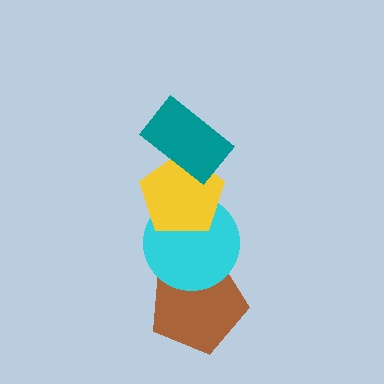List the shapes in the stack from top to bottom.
From top to bottom: the teal rectangle, the yellow pentagon, the cyan circle, the brown pentagon.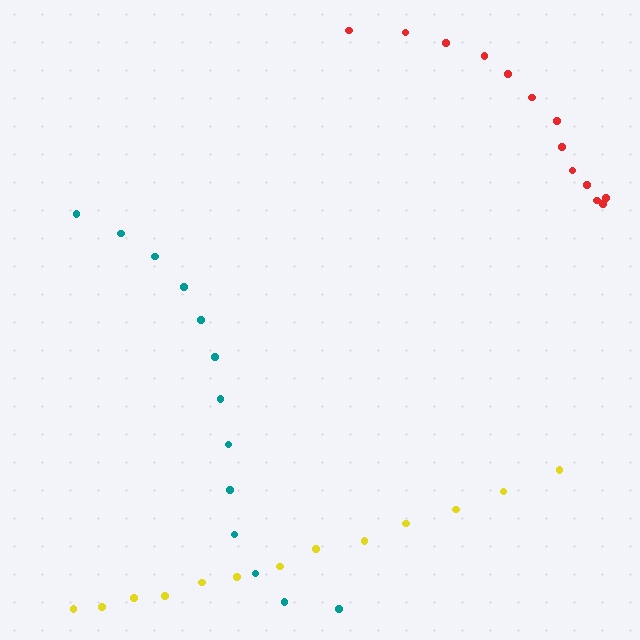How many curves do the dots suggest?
There are 3 distinct paths.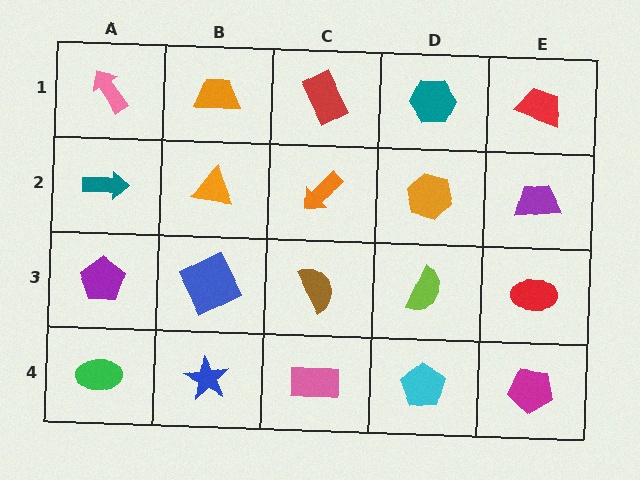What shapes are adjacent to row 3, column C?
An orange arrow (row 2, column C), a pink rectangle (row 4, column C), a blue square (row 3, column B), a lime semicircle (row 3, column D).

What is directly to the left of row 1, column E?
A teal hexagon.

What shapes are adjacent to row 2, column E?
A red trapezoid (row 1, column E), a red ellipse (row 3, column E), an orange hexagon (row 2, column D).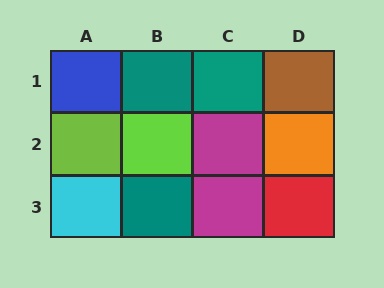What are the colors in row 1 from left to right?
Blue, teal, teal, brown.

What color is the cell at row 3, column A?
Cyan.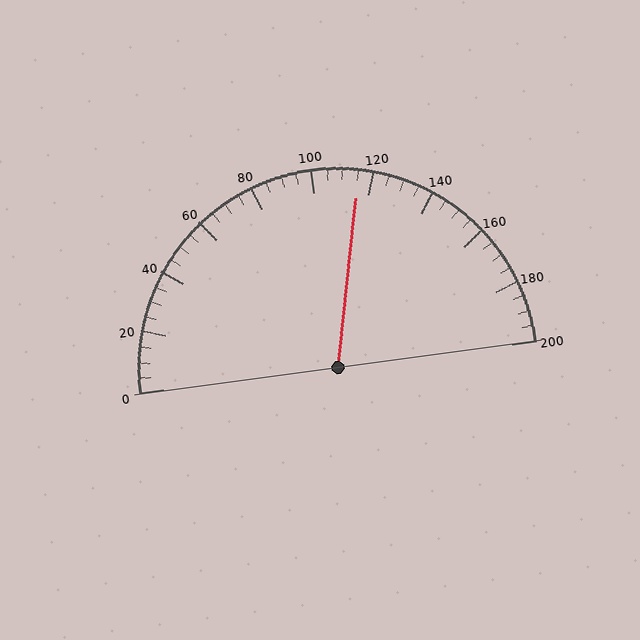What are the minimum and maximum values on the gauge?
The gauge ranges from 0 to 200.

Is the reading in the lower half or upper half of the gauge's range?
The reading is in the upper half of the range (0 to 200).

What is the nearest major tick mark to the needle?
The nearest major tick mark is 120.